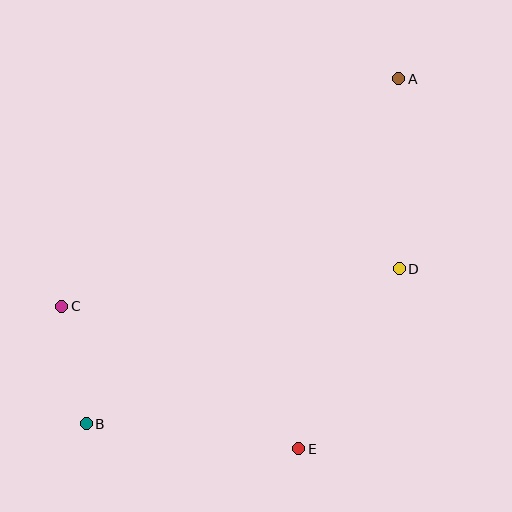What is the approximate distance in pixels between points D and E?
The distance between D and E is approximately 206 pixels.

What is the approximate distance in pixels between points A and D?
The distance between A and D is approximately 190 pixels.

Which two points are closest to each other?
Points B and C are closest to each other.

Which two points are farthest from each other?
Points A and B are farthest from each other.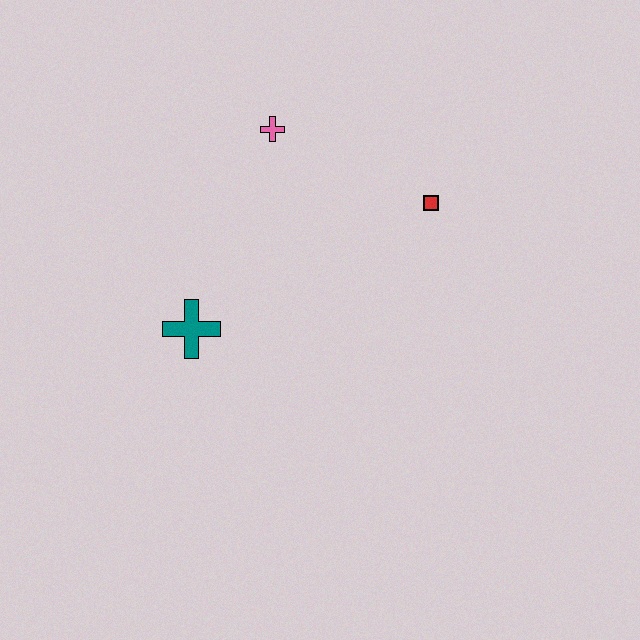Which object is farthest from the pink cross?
The teal cross is farthest from the pink cross.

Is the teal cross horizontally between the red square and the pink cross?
No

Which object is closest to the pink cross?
The red square is closest to the pink cross.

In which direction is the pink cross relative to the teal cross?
The pink cross is above the teal cross.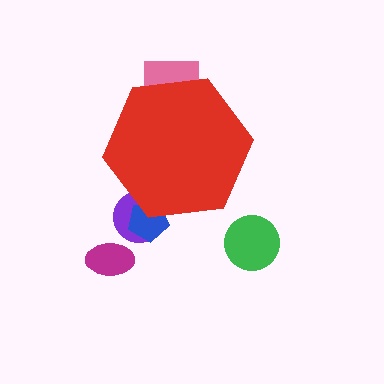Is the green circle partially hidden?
No, the green circle is fully visible.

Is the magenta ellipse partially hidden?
No, the magenta ellipse is fully visible.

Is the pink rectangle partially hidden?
Yes, the pink rectangle is partially hidden behind the red hexagon.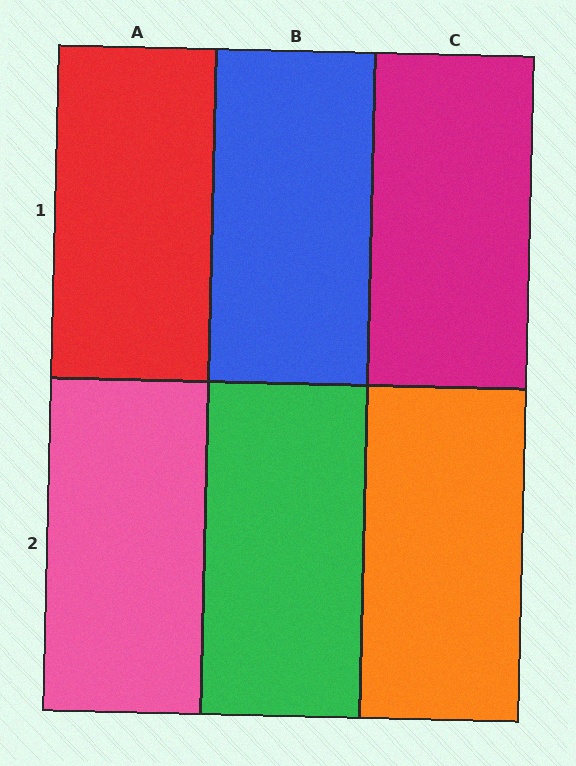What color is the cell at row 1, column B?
Blue.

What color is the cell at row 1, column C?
Magenta.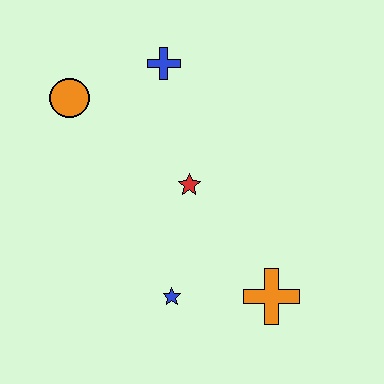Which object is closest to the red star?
The blue star is closest to the red star.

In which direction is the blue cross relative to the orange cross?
The blue cross is above the orange cross.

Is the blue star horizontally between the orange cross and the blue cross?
Yes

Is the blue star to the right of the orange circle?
Yes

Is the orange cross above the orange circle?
No